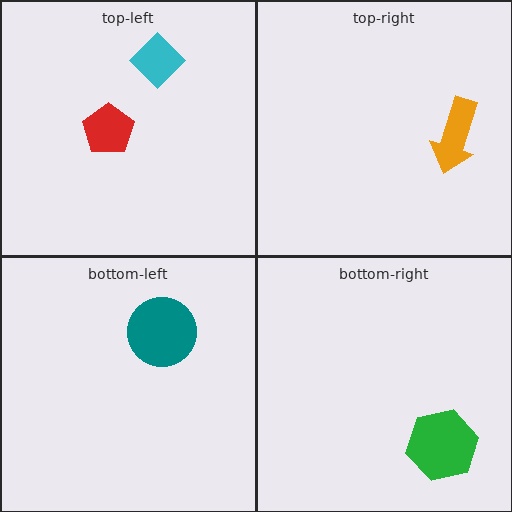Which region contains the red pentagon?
The top-left region.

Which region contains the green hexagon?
The bottom-right region.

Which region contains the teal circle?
The bottom-left region.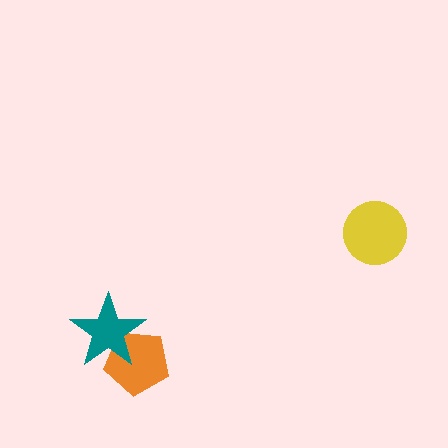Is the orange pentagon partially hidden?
Yes, it is partially covered by another shape.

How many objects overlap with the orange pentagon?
1 object overlaps with the orange pentagon.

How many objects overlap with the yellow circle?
0 objects overlap with the yellow circle.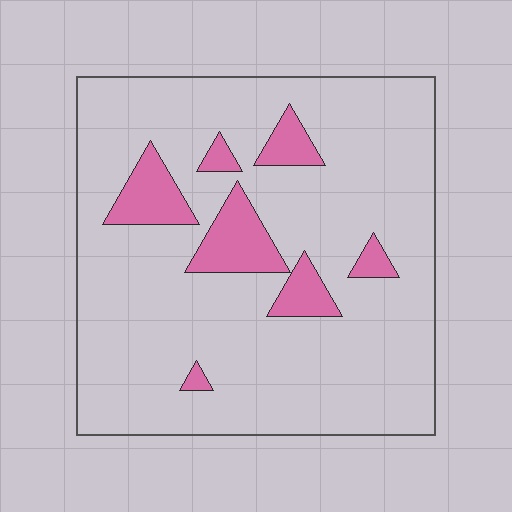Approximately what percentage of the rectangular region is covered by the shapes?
Approximately 15%.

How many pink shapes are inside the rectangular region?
7.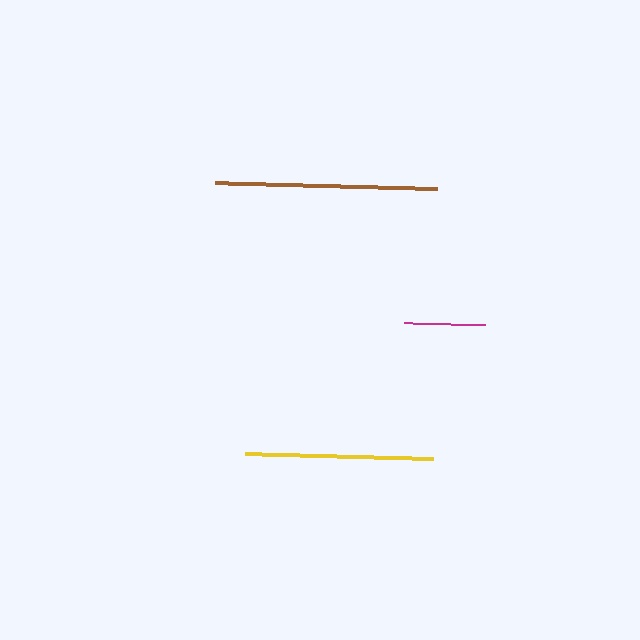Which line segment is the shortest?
The magenta line is the shortest at approximately 81 pixels.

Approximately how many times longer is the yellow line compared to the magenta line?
The yellow line is approximately 2.3 times the length of the magenta line.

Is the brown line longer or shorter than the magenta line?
The brown line is longer than the magenta line.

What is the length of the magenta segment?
The magenta segment is approximately 81 pixels long.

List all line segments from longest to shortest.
From longest to shortest: brown, yellow, magenta.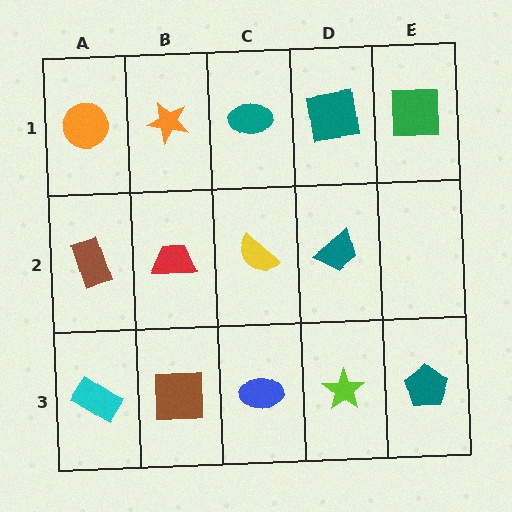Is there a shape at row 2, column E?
No, that cell is empty.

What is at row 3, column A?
A cyan rectangle.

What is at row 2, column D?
A teal trapezoid.